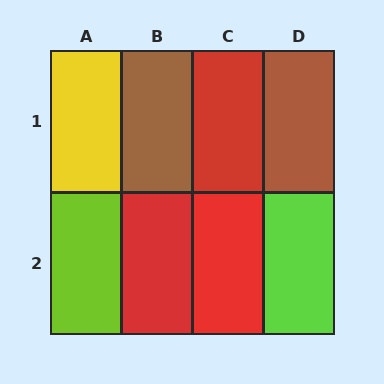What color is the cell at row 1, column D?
Brown.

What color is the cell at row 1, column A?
Yellow.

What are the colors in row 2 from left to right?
Lime, red, red, lime.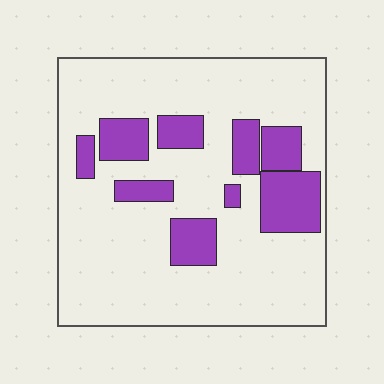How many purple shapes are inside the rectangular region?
9.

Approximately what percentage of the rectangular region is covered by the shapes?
Approximately 20%.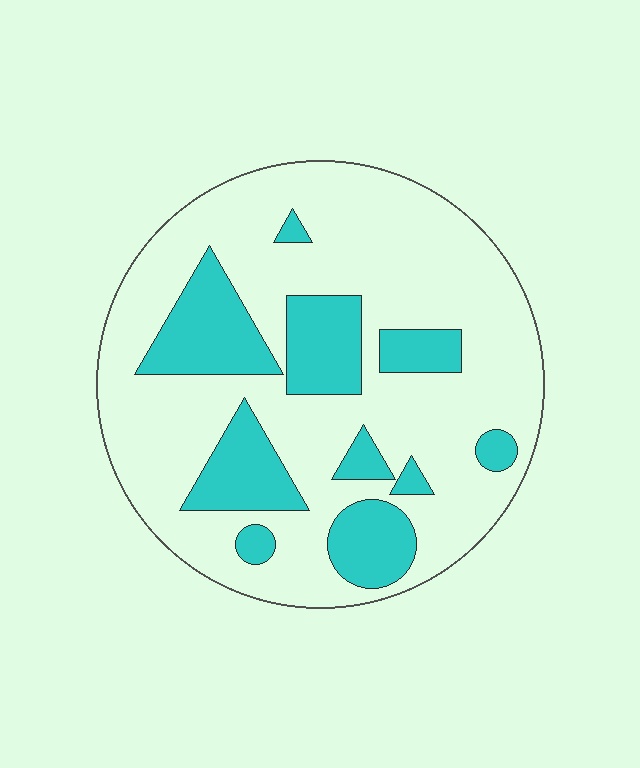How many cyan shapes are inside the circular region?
10.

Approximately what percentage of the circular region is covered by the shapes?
Approximately 25%.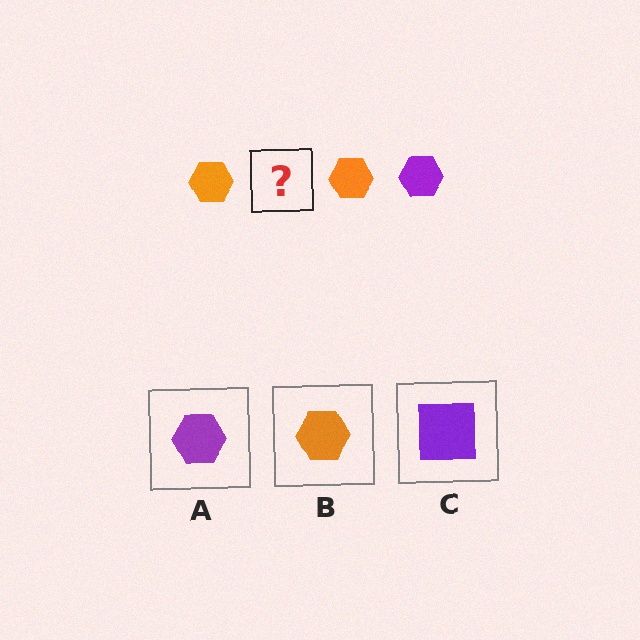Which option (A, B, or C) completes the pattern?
A.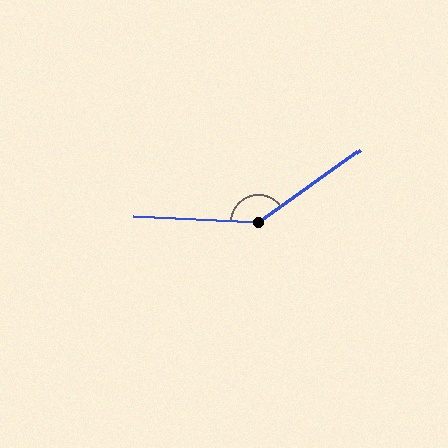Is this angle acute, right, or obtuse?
It is obtuse.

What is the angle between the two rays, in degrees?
Approximately 141 degrees.